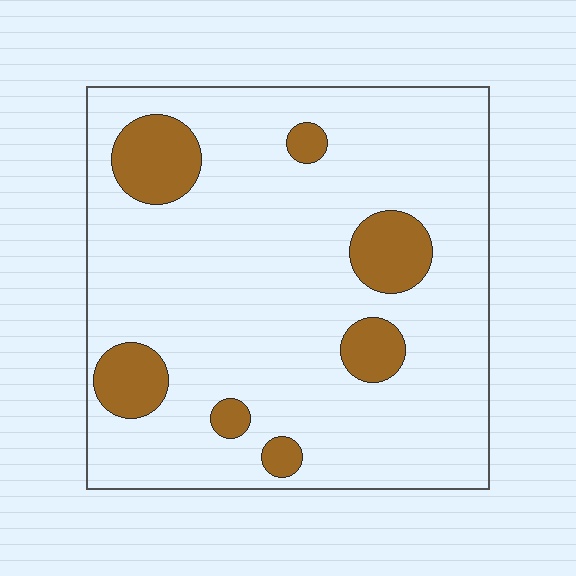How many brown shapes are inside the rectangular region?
7.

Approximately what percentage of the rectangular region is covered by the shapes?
Approximately 15%.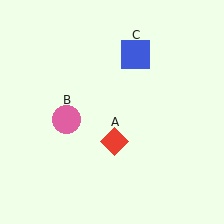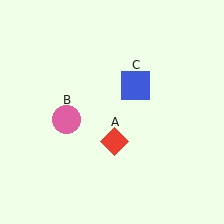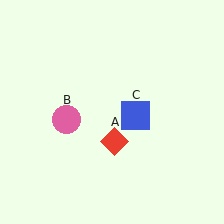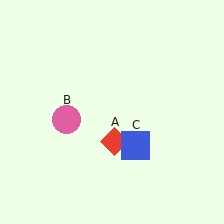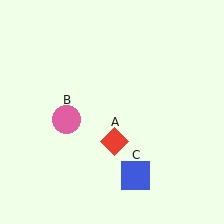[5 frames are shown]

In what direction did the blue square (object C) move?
The blue square (object C) moved down.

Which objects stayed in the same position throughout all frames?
Red diamond (object A) and pink circle (object B) remained stationary.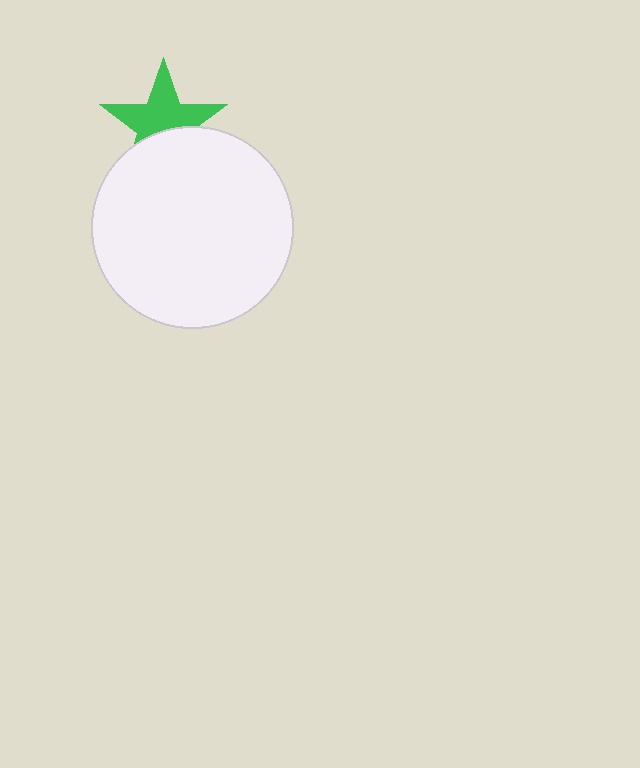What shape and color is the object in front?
The object in front is a white circle.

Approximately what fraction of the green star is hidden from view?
Roughly 38% of the green star is hidden behind the white circle.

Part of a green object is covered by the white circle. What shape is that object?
It is a star.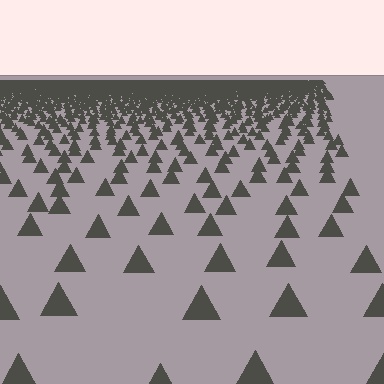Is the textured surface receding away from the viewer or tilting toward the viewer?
The surface is receding away from the viewer. Texture elements get smaller and denser toward the top.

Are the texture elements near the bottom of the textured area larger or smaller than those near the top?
Larger. Near the bottom, elements are closer to the viewer and appear at a bigger on-screen size.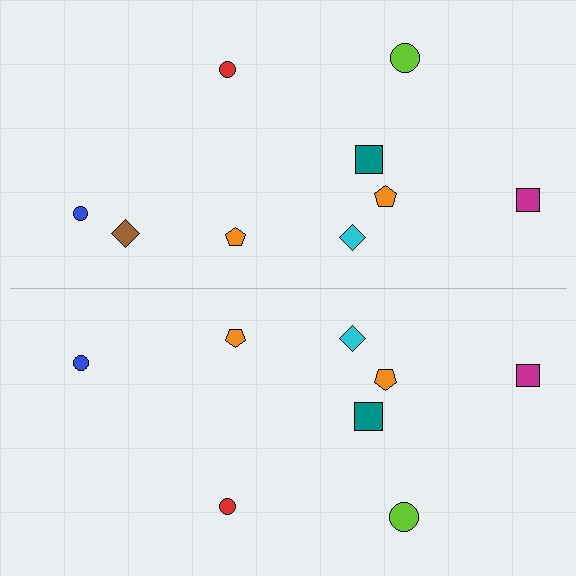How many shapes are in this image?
There are 17 shapes in this image.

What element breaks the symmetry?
A brown diamond is missing from the bottom side.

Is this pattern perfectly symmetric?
No, the pattern is not perfectly symmetric. A brown diamond is missing from the bottom side.